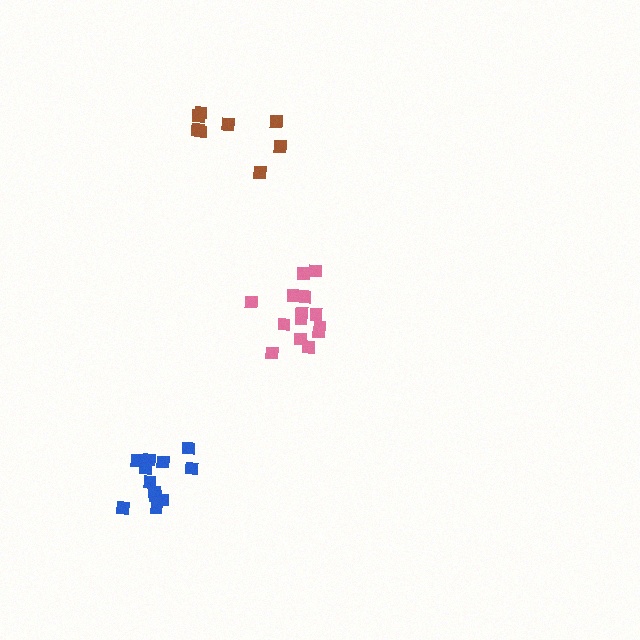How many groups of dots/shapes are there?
There are 3 groups.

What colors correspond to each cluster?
The clusters are colored: pink, brown, blue.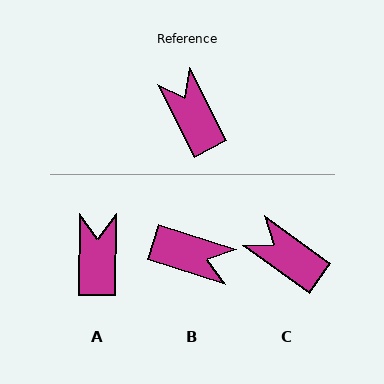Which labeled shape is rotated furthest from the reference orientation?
B, about 135 degrees away.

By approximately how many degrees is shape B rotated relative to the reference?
Approximately 135 degrees clockwise.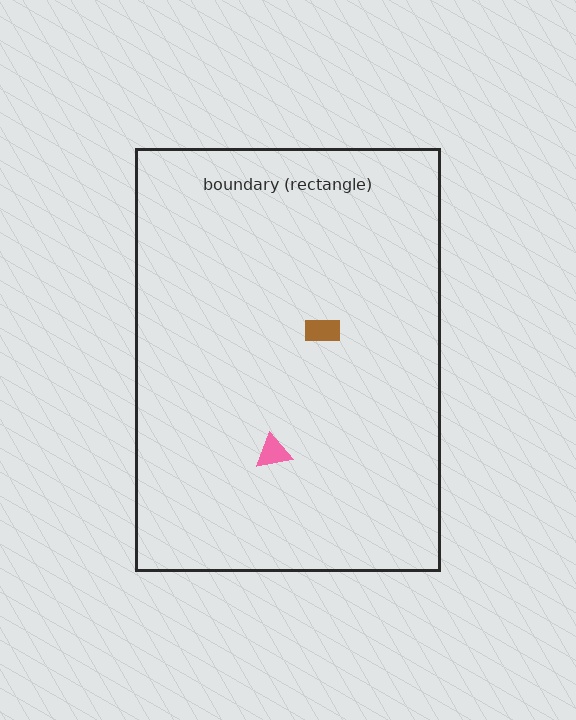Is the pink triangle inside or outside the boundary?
Inside.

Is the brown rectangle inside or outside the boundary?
Inside.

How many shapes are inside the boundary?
2 inside, 0 outside.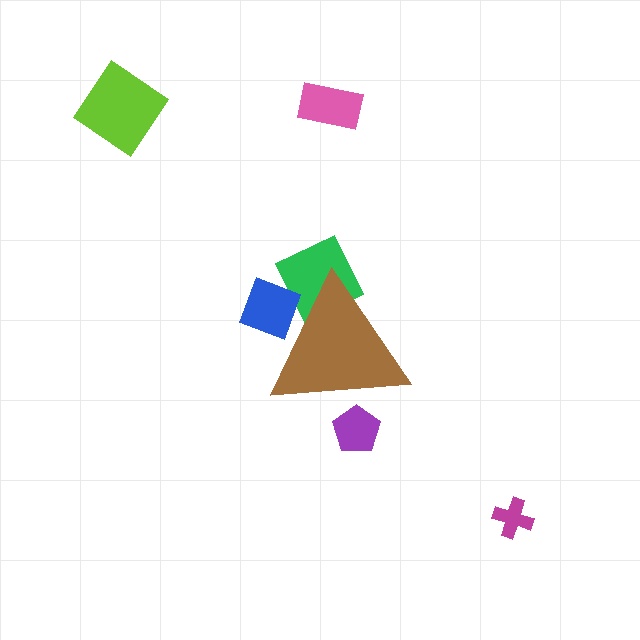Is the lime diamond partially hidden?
No, the lime diamond is fully visible.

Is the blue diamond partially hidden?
Yes, the blue diamond is partially hidden behind the brown triangle.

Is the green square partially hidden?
Yes, the green square is partially hidden behind the brown triangle.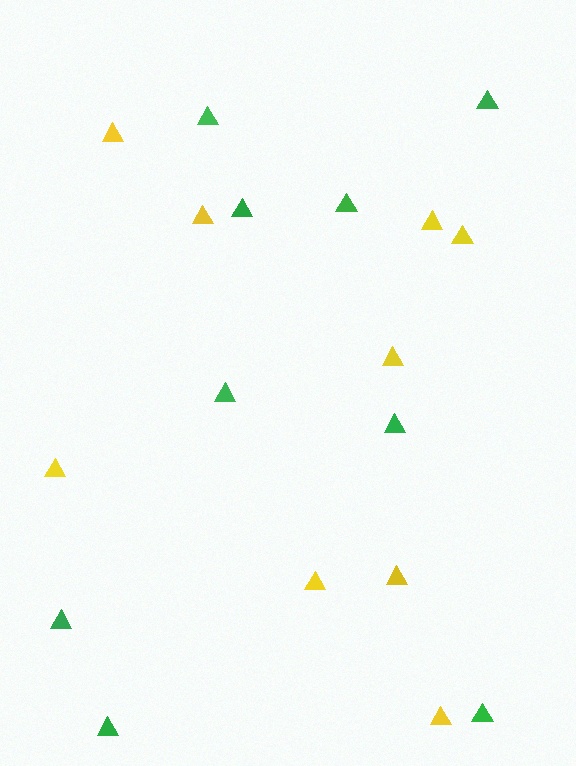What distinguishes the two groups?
There are 2 groups: one group of yellow triangles (9) and one group of green triangles (9).